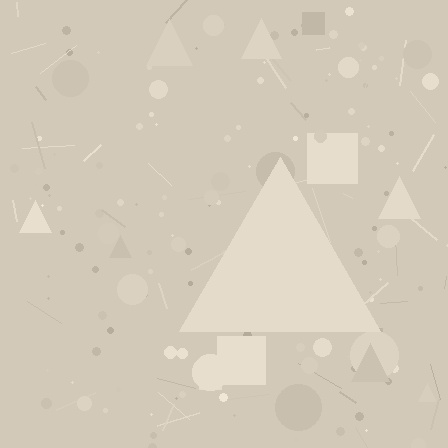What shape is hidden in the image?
A triangle is hidden in the image.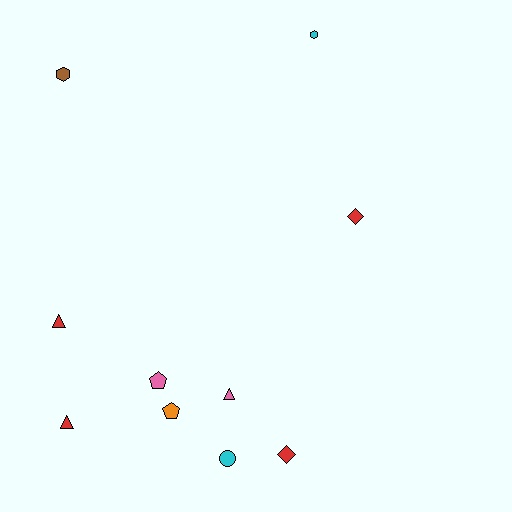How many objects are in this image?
There are 10 objects.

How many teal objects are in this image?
There are no teal objects.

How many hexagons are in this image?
There are 2 hexagons.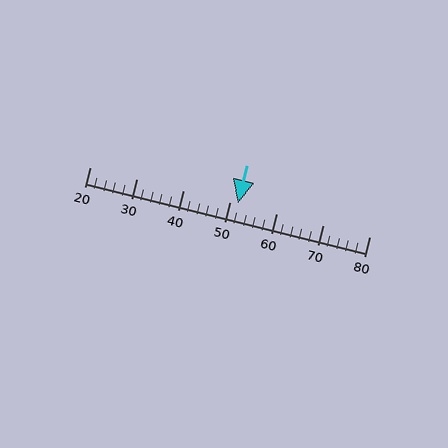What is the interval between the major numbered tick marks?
The major tick marks are spaced 10 units apart.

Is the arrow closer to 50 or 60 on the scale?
The arrow is closer to 50.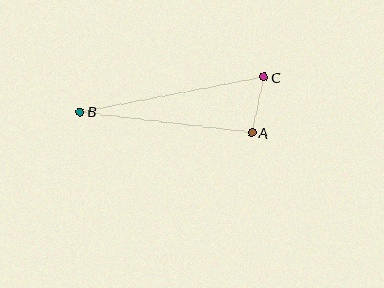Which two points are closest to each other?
Points A and C are closest to each other.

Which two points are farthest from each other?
Points B and C are farthest from each other.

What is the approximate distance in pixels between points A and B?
The distance between A and B is approximately 173 pixels.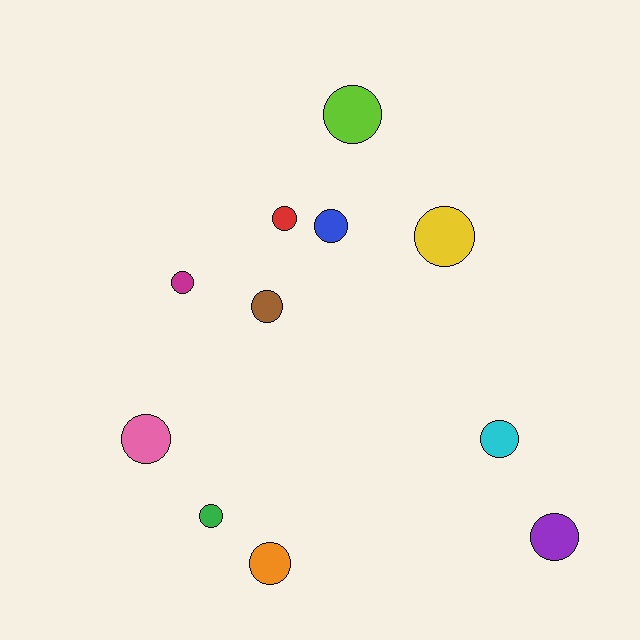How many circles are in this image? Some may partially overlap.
There are 11 circles.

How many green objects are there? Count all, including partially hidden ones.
There is 1 green object.